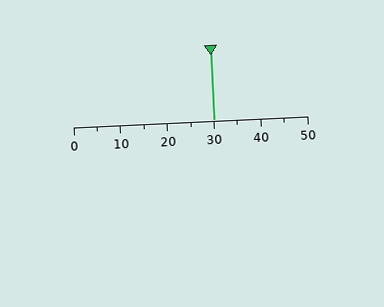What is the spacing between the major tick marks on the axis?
The major ticks are spaced 10 apart.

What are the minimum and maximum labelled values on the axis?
The axis runs from 0 to 50.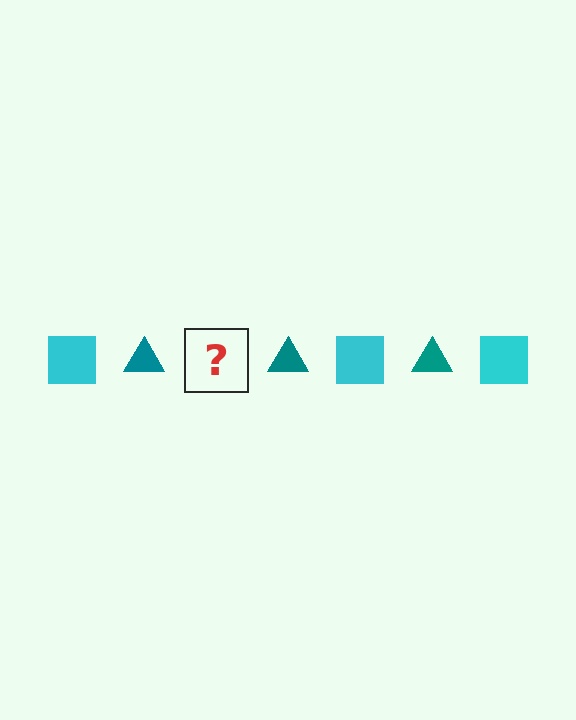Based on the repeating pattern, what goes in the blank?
The blank should be a cyan square.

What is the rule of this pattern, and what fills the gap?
The rule is that the pattern alternates between cyan square and teal triangle. The gap should be filled with a cyan square.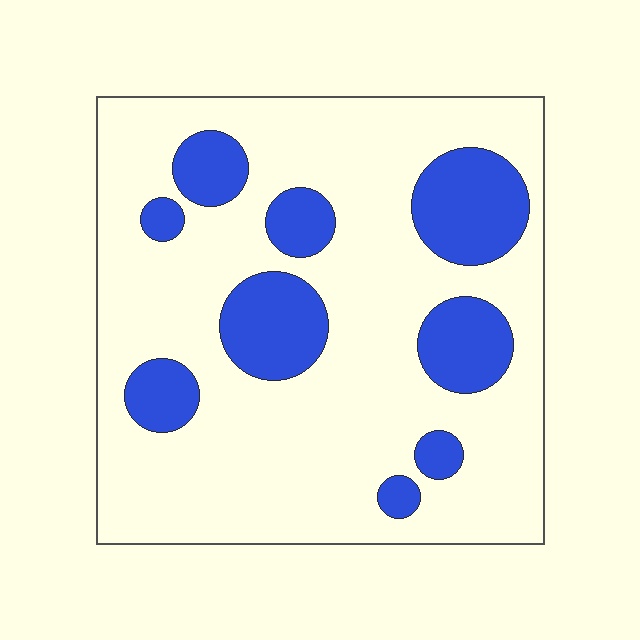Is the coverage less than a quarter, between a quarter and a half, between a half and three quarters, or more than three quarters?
Less than a quarter.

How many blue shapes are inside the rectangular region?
9.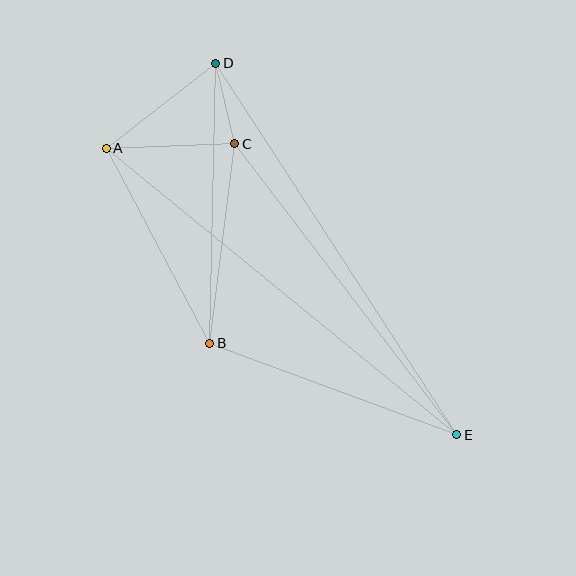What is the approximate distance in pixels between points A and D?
The distance between A and D is approximately 139 pixels.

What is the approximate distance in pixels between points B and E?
The distance between B and E is approximately 263 pixels.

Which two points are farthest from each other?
Points A and E are farthest from each other.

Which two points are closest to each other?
Points C and D are closest to each other.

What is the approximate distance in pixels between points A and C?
The distance between A and C is approximately 129 pixels.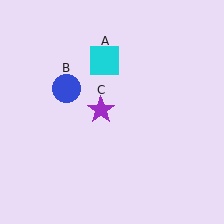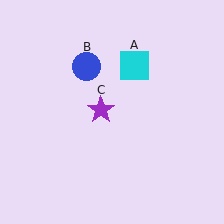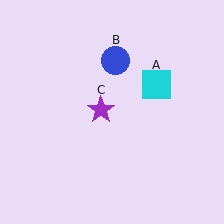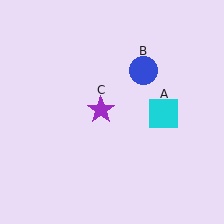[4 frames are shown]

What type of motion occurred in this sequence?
The cyan square (object A), blue circle (object B) rotated clockwise around the center of the scene.